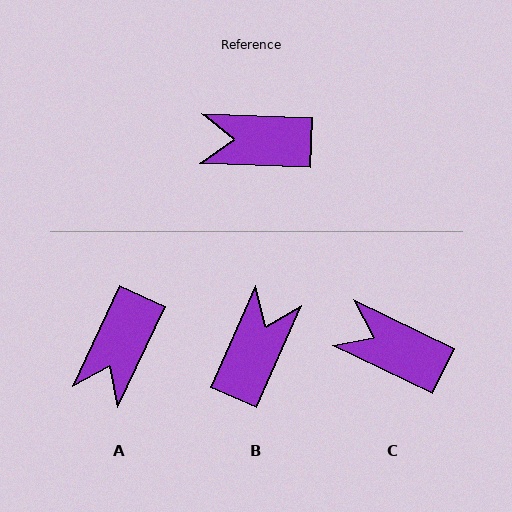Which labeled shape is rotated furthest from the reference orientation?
B, about 112 degrees away.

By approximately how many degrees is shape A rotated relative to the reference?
Approximately 67 degrees counter-clockwise.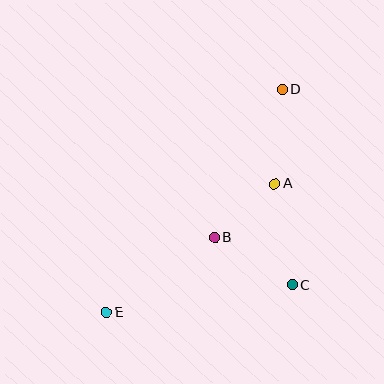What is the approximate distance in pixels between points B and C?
The distance between B and C is approximately 90 pixels.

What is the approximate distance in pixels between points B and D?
The distance between B and D is approximately 163 pixels.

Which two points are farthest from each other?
Points D and E are farthest from each other.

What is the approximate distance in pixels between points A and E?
The distance between A and E is approximately 212 pixels.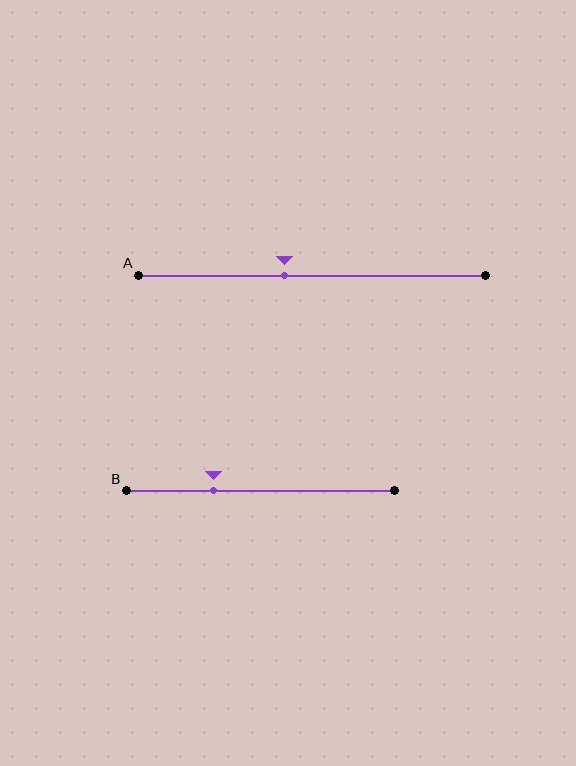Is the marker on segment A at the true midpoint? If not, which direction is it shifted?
No, the marker on segment A is shifted to the left by about 8% of the segment length.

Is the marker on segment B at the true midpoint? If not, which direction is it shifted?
No, the marker on segment B is shifted to the left by about 17% of the segment length.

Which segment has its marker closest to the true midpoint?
Segment A has its marker closest to the true midpoint.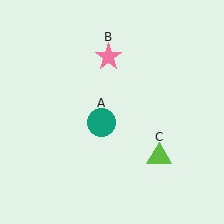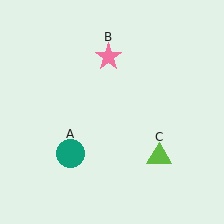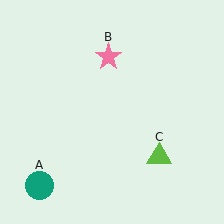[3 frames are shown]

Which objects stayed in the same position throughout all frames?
Pink star (object B) and lime triangle (object C) remained stationary.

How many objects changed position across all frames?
1 object changed position: teal circle (object A).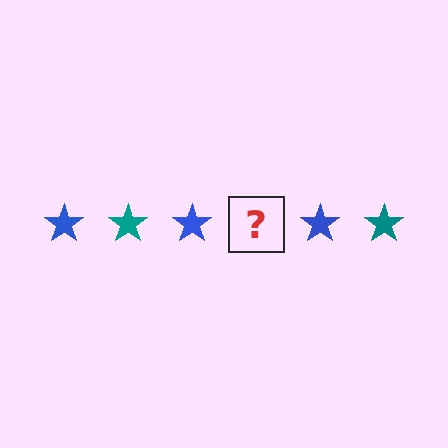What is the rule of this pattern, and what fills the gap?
The rule is that the pattern cycles through blue, teal stars. The gap should be filled with a teal star.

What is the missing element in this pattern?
The missing element is a teal star.